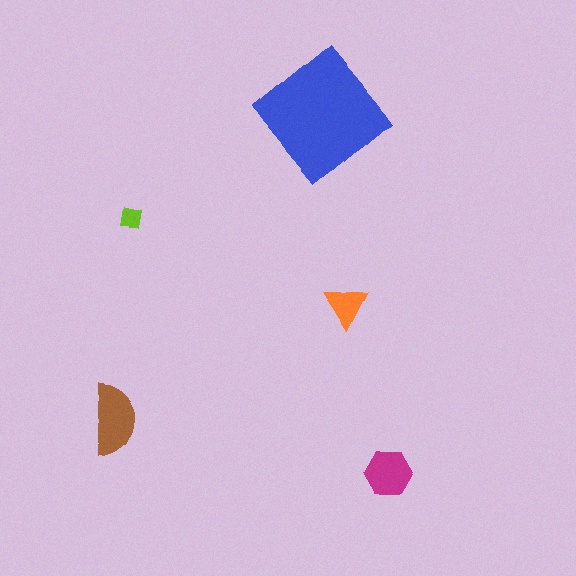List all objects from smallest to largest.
The lime square, the orange triangle, the magenta hexagon, the brown semicircle, the blue diamond.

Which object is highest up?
The blue diamond is topmost.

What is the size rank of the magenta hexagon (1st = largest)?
3rd.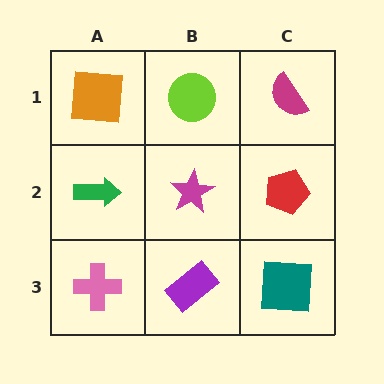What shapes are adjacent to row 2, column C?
A magenta semicircle (row 1, column C), a teal square (row 3, column C), a magenta star (row 2, column B).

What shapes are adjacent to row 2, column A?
An orange square (row 1, column A), a pink cross (row 3, column A), a magenta star (row 2, column B).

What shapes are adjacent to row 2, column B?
A lime circle (row 1, column B), a purple rectangle (row 3, column B), a green arrow (row 2, column A), a red pentagon (row 2, column C).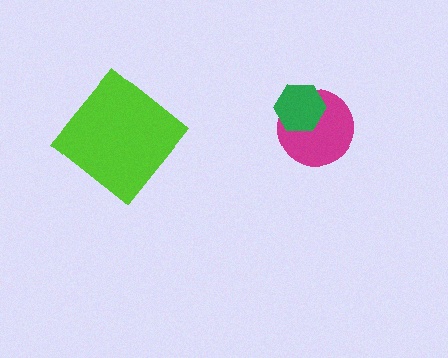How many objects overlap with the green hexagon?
1 object overlaps with the green hexagon.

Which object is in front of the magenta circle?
The green hexagon is in front of the magenta circle.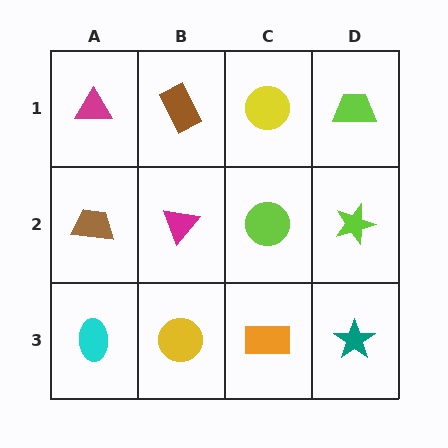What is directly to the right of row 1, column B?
A yellow circle.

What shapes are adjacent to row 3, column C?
A lime circle (row 2, column C), a yellow circle (row 3, column B), a teal star (row 3, column D).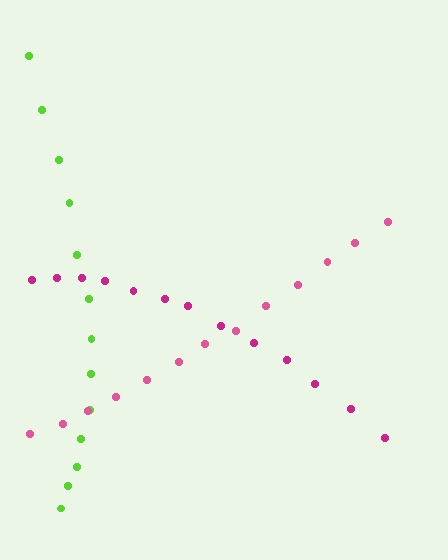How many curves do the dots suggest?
There are 3 distinct paths.